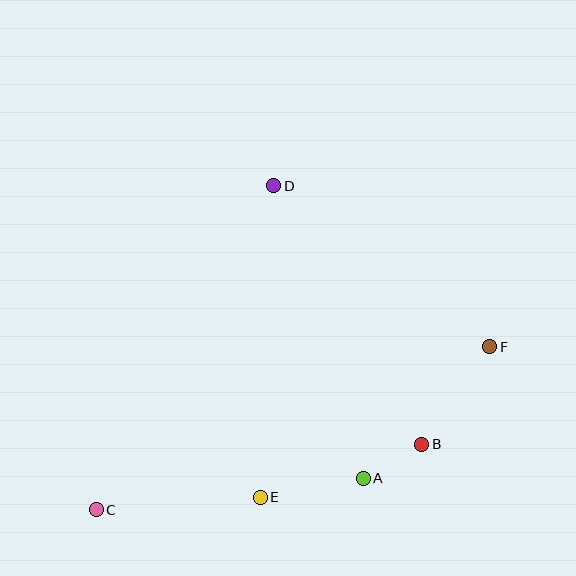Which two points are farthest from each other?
Points C and F are farthest from each other.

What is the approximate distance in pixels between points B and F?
The distance between B and F is approximately 119 pixels.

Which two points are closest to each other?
Points A and B are closest to each other.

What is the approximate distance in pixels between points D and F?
The distance between D and F is approximately 270 pixels.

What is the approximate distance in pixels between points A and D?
The distance between A and D is approximately 306 pixels.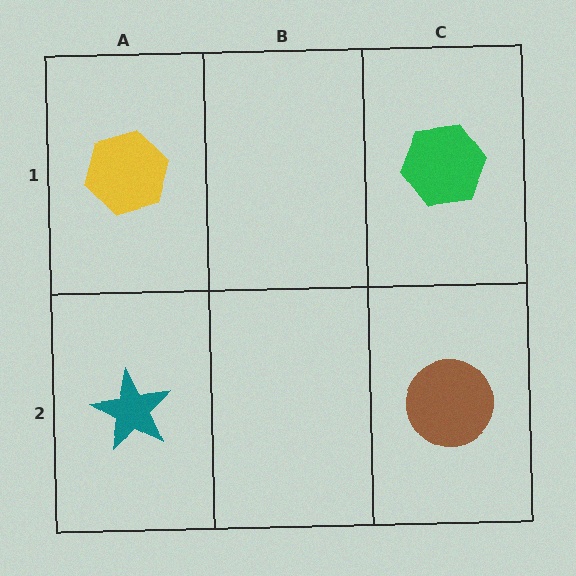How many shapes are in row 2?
2 shapes.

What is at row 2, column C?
A brown circle.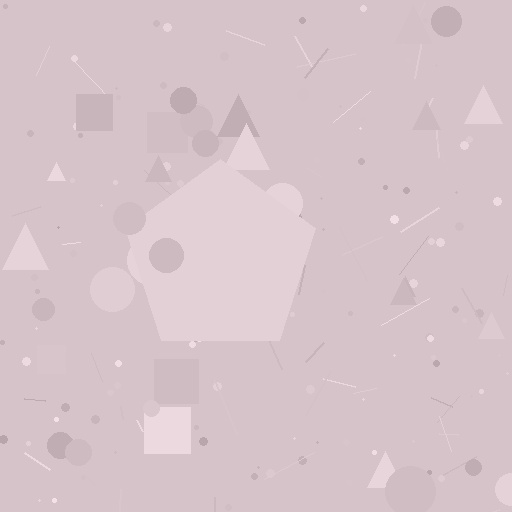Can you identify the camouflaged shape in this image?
The camouflaged shape is a pentagon.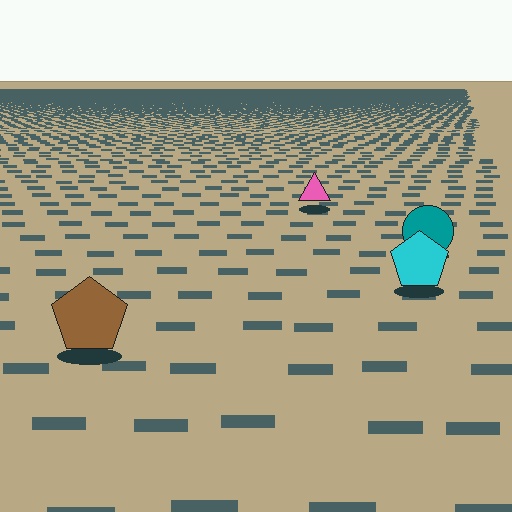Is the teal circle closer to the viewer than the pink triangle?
Yes. The teal circle is closer — you can tell from the texture gradient: the ground texture is coarser near it.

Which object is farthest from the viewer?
The pink triangle is farthest from the viewer. It appears smaller and the ground texture around it is denser.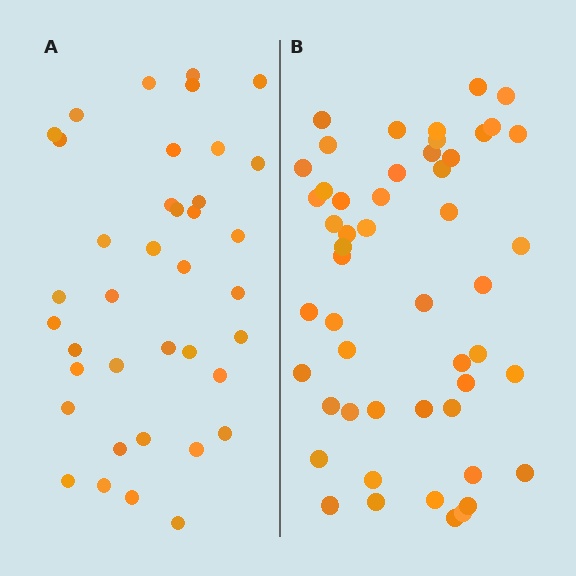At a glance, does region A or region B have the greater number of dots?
Region B (the right region) has more dots.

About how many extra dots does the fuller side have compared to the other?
Region B has approximately 15 more dots than region A.